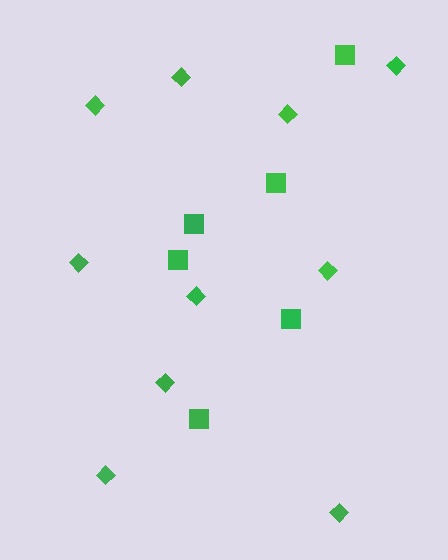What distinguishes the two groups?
There are 2 groups: one group of diamonds (10) and one group of squares (6).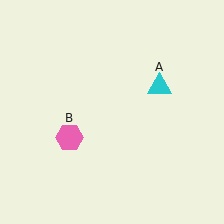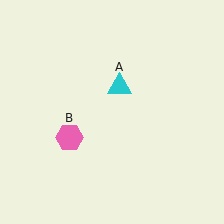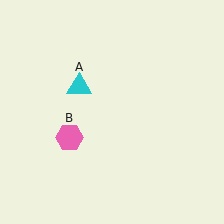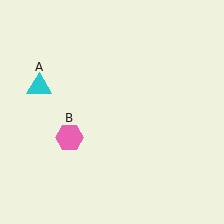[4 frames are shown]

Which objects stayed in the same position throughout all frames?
Pink hexagon (object B) remained stationary.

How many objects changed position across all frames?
1 object changed position: cyan triangle (object A).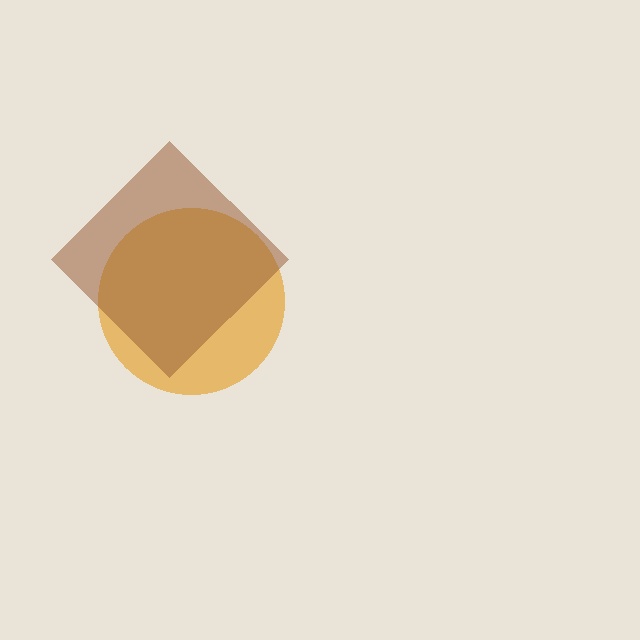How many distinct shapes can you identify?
There are 2 distinct shapes: an orange circle, a brown diamond.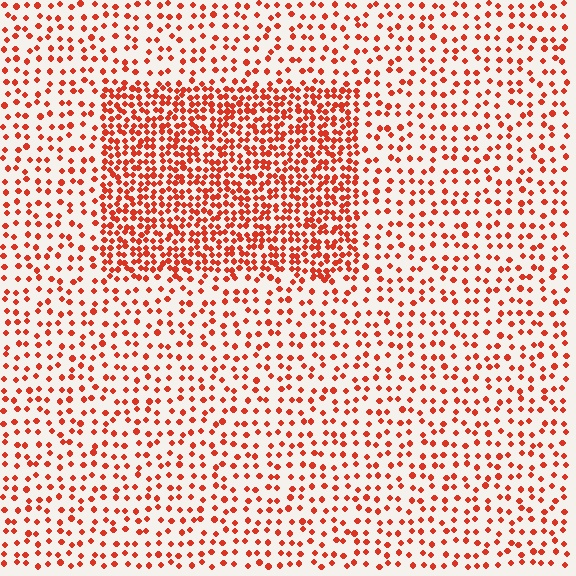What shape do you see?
I see a rectangle.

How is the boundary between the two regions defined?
The boundary is defined by a change in element density (approximately 2.3x ratio). All elements are the same color, size, and shape.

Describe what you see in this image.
The image contains small red elements arranged at two different densities. A rectangle-shaped region is visible where the elements are more densely packed than the surrounding area.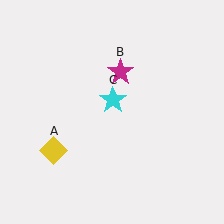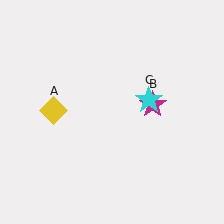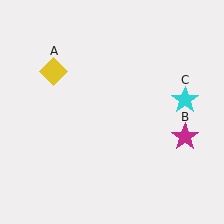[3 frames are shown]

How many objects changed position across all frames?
3 objects changed position: yellow diamond (object A), magenta star (object B), cyan star (object C).